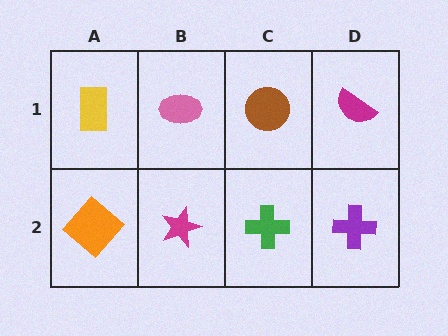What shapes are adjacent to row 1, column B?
A magenta star (row 2, column B), a yellow rectangle (row 1, column A), a brown circle (row 1, column C).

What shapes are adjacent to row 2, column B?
A pink ellipse (row 1, column B), an orange diamond (row 2, column A), a green cross (row 2, column C).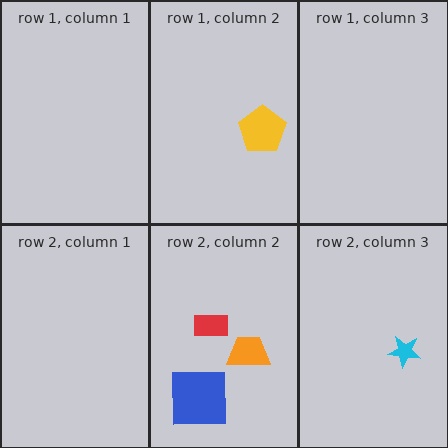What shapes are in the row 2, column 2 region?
The blue square, the red rectangle, the orange trapezoid.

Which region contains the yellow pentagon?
The row 1, column 2 region.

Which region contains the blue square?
The row 2, column 2 region.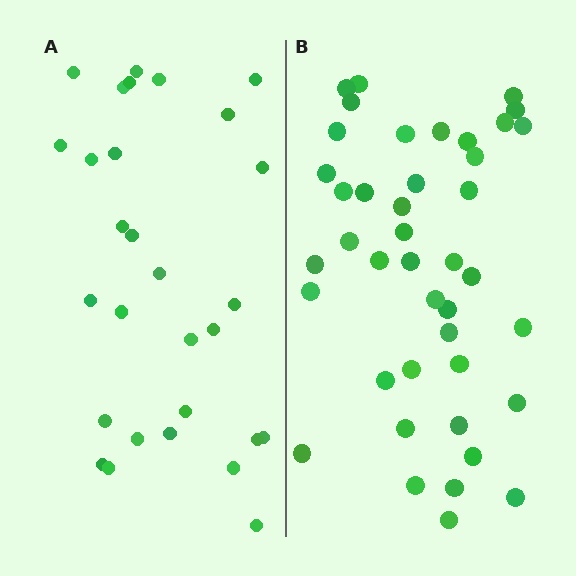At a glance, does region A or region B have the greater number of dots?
Region B (the right region) has more dots.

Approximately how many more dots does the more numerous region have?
Region B has approximately 15 more dots than region A.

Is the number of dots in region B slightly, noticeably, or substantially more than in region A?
Region B has noticeably more, but not dramatically so. The ratio is roughly 1.4 to 1.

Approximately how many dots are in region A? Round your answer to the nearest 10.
About 30 dots. (The exact count is 29, which rounds to 30.)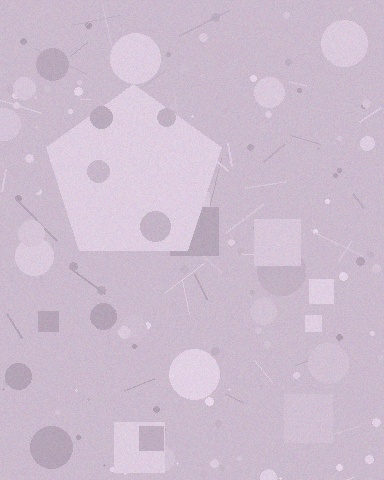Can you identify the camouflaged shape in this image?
The camouflaged shape is a pentagon.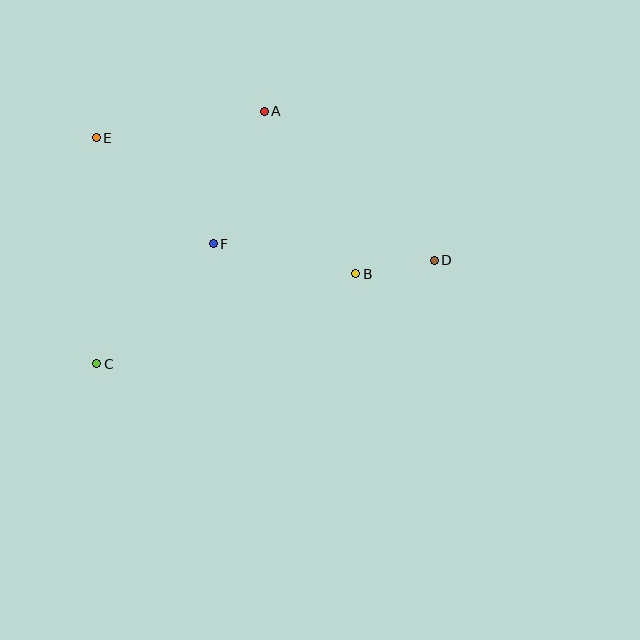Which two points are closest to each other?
Points B and D are closest to each other.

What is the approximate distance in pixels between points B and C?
The distance between B and C is approximately 274 pixels.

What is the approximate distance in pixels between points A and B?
The distance between A and B is approximately 186 pixels.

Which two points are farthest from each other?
Points D and E are farthest from each other.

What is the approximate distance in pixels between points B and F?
The distance between B and F is approximately 145 pixels.